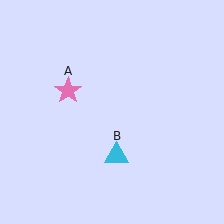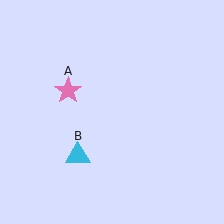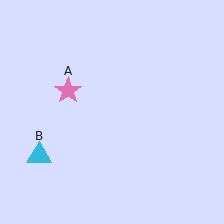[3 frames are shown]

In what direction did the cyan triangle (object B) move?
The cyan triangle (object B) moved left.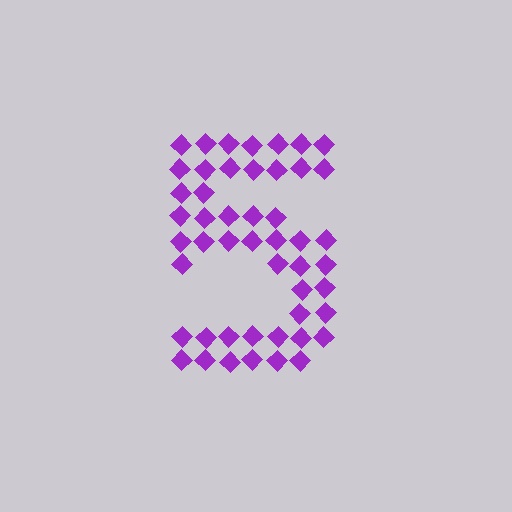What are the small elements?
The small elements are diamonds.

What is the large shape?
The large shape is the digit 5.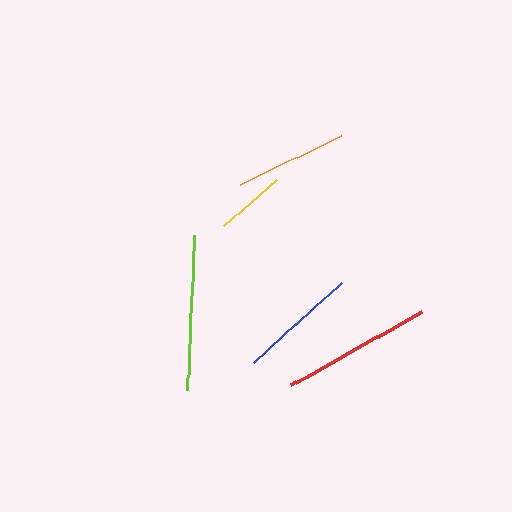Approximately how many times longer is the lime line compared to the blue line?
The lime line is approximately 1.3 times the length of the blue line.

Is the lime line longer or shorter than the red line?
The lime line is longer than the red line.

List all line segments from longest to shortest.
From longest to shortest: lime, red, blue, orange, yellow.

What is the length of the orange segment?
The orange segment is approximately 113 pixels long.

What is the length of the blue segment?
The blue segment is approximately 119 pixels long.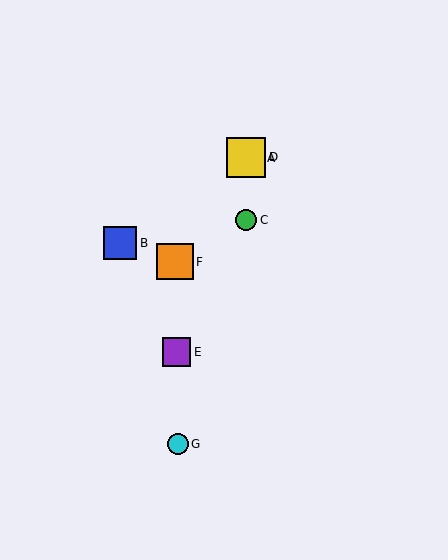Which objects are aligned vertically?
Objects A, C, D are aligned vertically.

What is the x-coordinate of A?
Object A is at x≈246.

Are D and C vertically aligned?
Yes, both are at x≈246.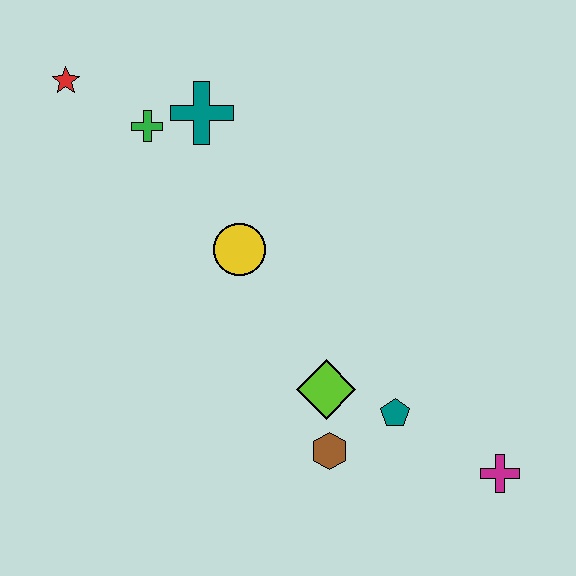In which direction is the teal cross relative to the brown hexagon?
The teal cross is above the brown hexagon.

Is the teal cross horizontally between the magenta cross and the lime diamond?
No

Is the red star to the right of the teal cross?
No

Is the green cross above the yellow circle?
Yes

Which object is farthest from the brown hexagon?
The red star is farthest from the brown hexagon.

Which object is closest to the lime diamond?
The brown hexagon is closest to the lime diamond.